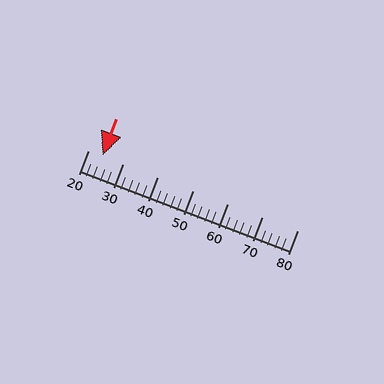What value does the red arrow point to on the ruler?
The red arrow points to approximately 24.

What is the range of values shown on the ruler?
The ruler shows values from 20 to 80.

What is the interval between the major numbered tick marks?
The major tick marks are spaced 10 units apart.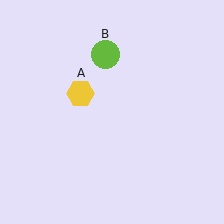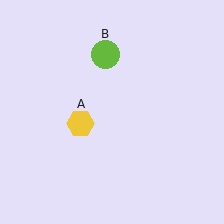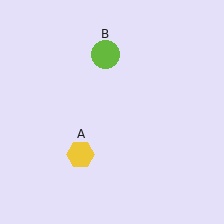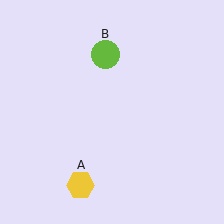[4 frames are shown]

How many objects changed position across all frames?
1 object changed position: yellow hexagon (object A).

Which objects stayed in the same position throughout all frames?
Lime circle (object B) remained stationary.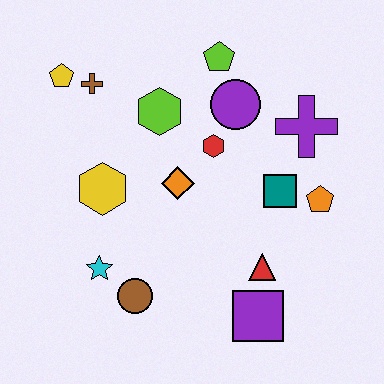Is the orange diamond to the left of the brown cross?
No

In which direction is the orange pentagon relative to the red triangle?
The orange pentagon is above the red triangle.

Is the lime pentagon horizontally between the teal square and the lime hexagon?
Yes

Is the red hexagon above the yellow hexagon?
Yes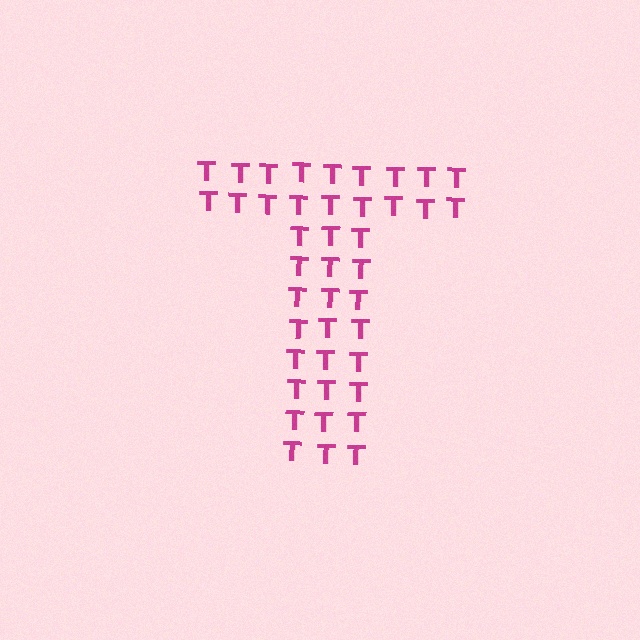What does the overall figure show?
The overall figure shows the letter T.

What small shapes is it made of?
It is made of small letter T's.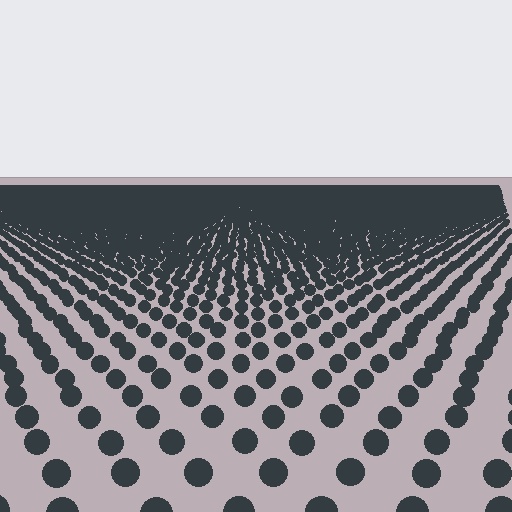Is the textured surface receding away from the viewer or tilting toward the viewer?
The surface is receding away from the viewer. Texture elements get smaller and denser toward the top.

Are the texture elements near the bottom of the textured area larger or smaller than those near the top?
Larger. Near the bottom, elements are closer to the viewer and appear at a bigger on-screen size.